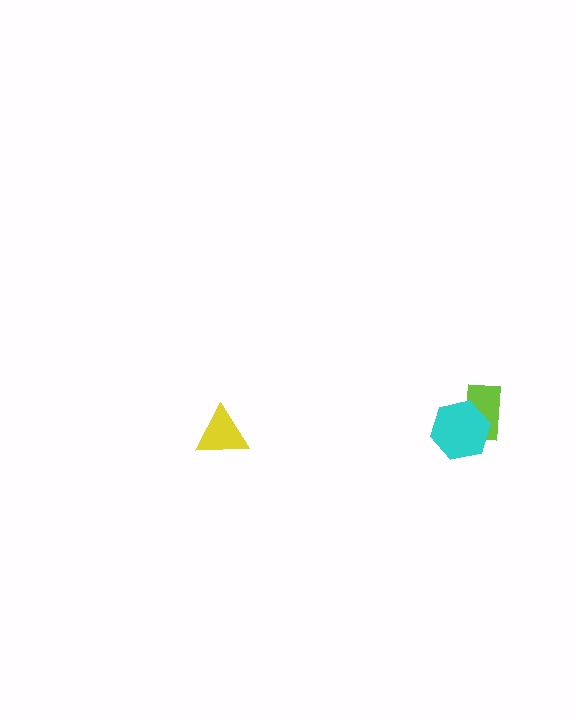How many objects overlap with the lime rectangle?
1 object overlaps with the lime rectangle.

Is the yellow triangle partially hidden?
No, no other shape covers it.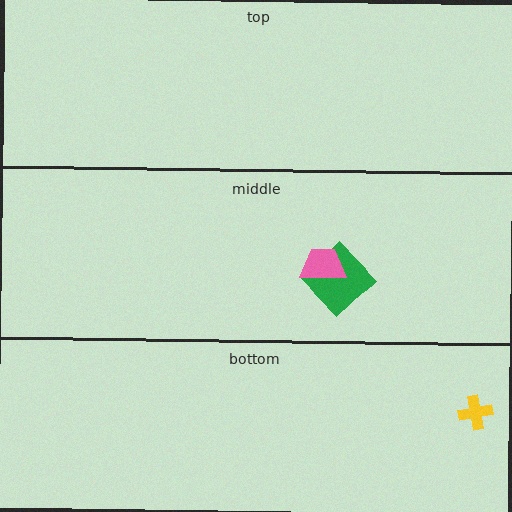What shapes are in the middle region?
The green diamond, the pink trapezoid.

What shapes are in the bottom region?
The yellow cross.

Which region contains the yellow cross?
The bottom region.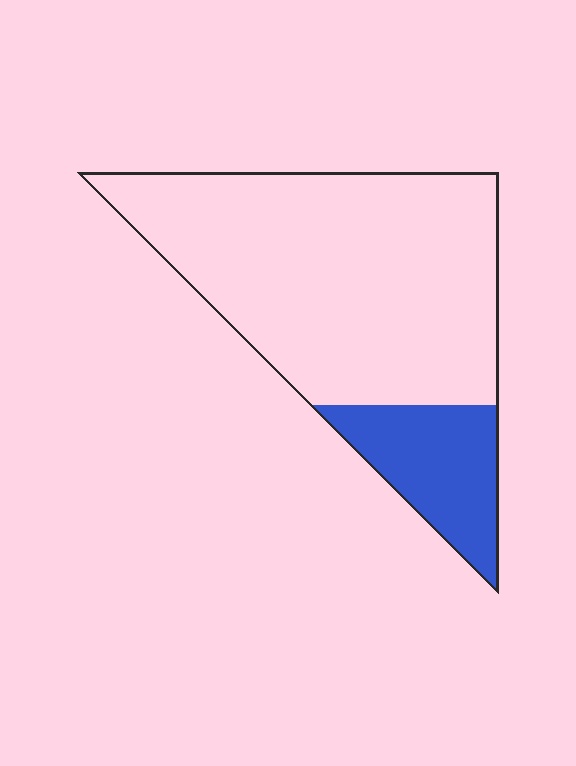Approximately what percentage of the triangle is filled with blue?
Approximately 20%.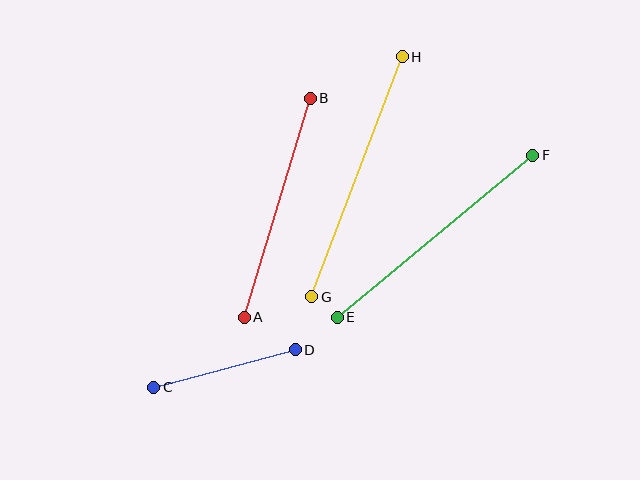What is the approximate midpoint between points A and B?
The midpoint is at approximately (277, 208) pixels.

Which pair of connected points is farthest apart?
Points G and H are farthest apart.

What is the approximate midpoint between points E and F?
The midpoint is at approximately (435, 236) pixels.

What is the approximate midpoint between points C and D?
The midpoint is at approximately (225, 369) pixels.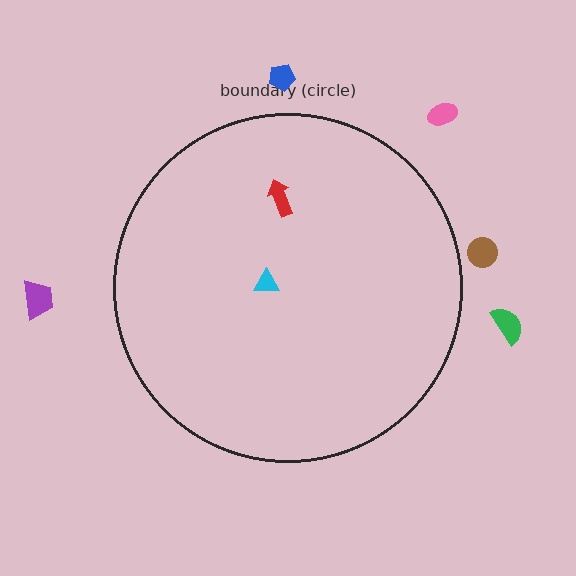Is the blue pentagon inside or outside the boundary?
Outside.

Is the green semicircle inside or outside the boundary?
Outside.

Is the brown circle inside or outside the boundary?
Outside.